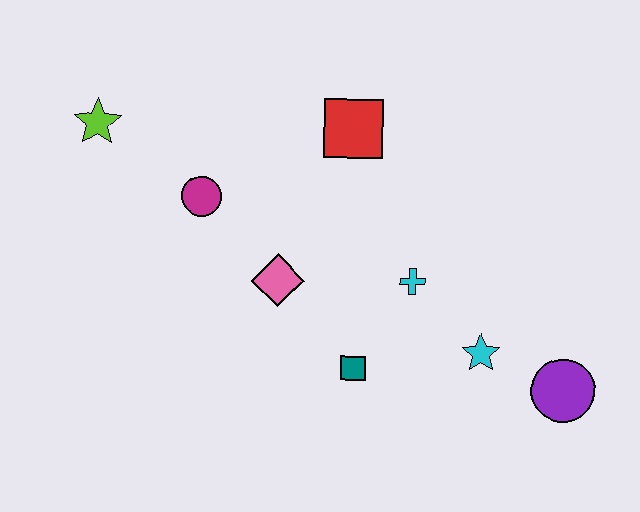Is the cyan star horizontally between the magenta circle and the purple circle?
Yes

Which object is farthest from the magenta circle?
The purple circle is farthest from the magenta circle.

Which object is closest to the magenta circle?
The pink diamond is closest to the magenta circle.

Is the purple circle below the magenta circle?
Yes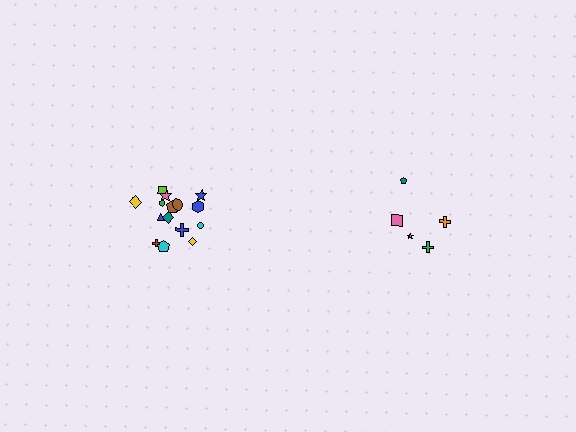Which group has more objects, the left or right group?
The left group.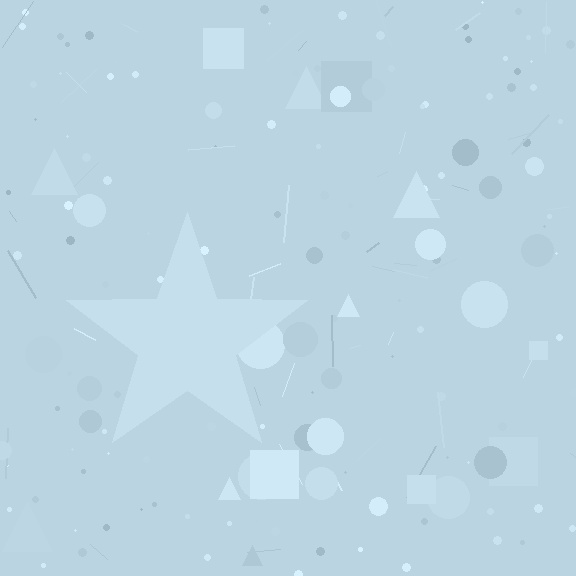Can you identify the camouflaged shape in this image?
The camouflaged shape is a star.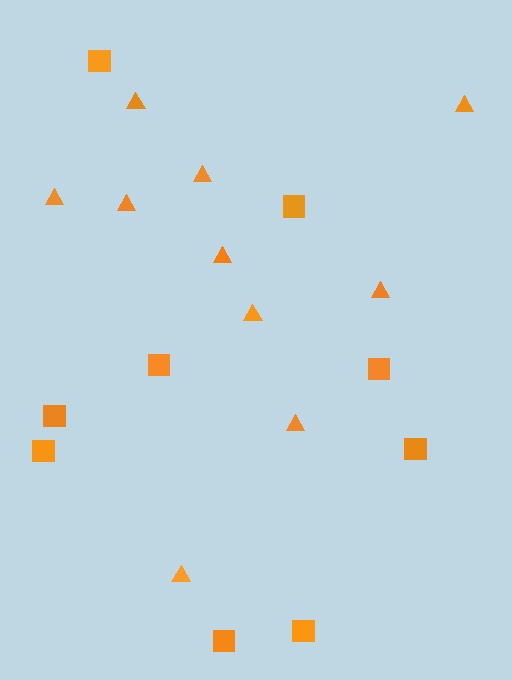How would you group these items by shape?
There are 2 groups: one group of triangles (10) and one group of squares (9).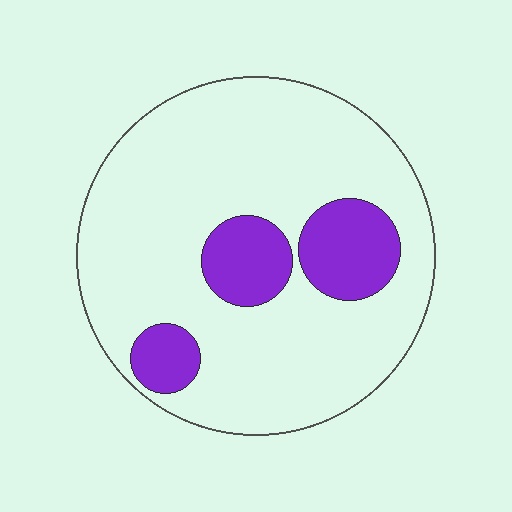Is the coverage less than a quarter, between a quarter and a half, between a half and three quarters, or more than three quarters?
Less than a quarter.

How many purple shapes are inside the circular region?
3.